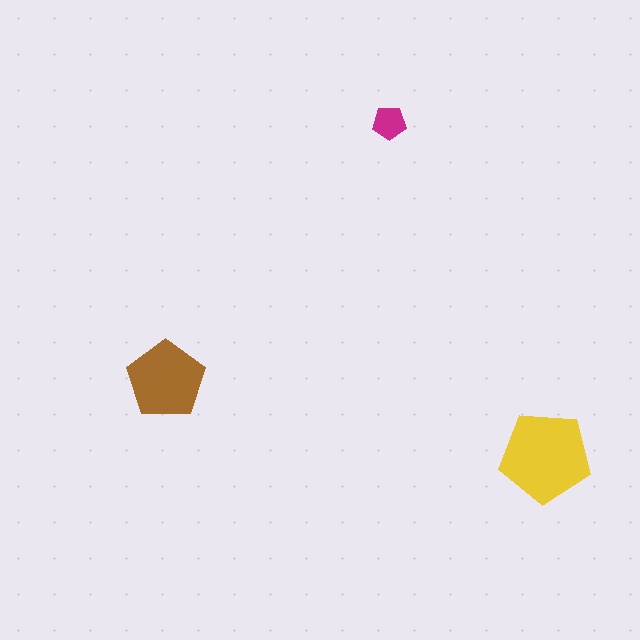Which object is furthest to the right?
The yellow pentagon is rightmost.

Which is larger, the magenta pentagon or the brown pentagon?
The brown one.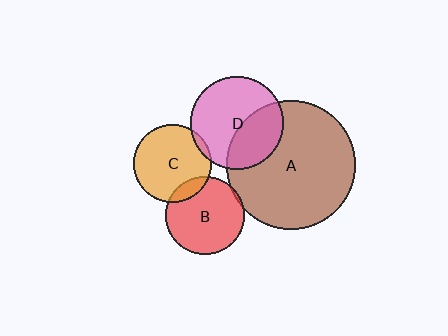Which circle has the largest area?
Circle A (brown).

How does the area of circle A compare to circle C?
Approximately 2.7 times.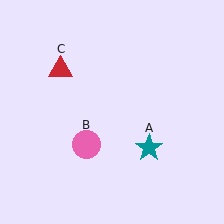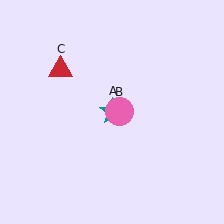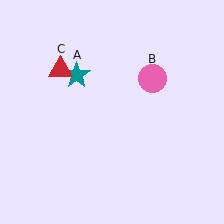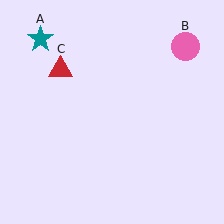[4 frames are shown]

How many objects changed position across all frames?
2 objects changed position: teal star (object A), pink circle (object B).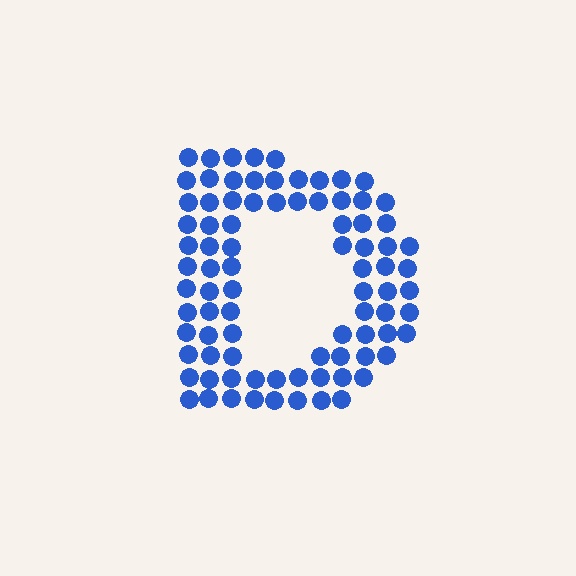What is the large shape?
The large shape is the letter D.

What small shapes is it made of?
It is made of small circles.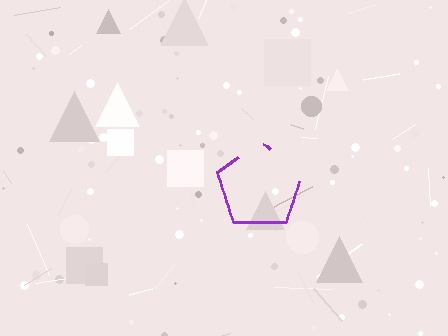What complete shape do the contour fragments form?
The contour fragments form a pentagon.